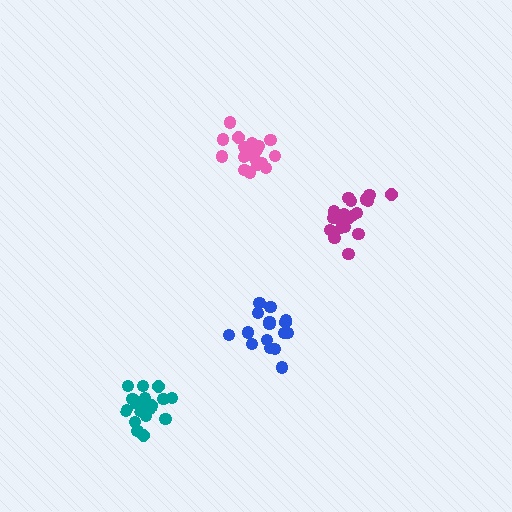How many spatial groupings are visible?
There are 4 spatial groupings.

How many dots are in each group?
Group 1: 19 dots, Group 2: 16 dots, Group 3: 20 dots, Group 4: 20 dots (75 total).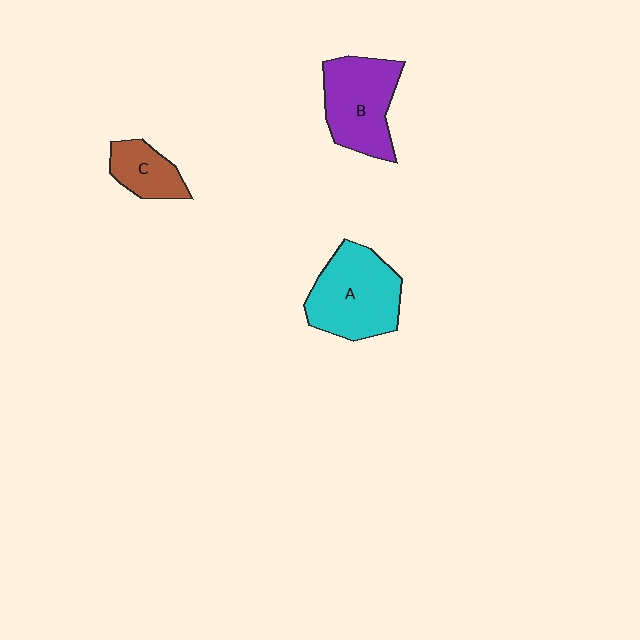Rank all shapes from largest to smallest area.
From largest to smallest: A (cyan), B (purple), C (brown).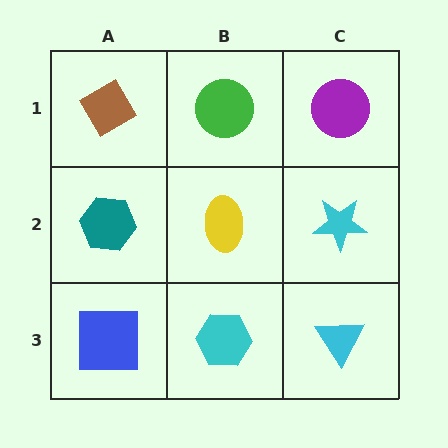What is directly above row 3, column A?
A teal hexagon.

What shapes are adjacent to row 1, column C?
A cyan star (row 2, column C), a green circle (row 1, column B).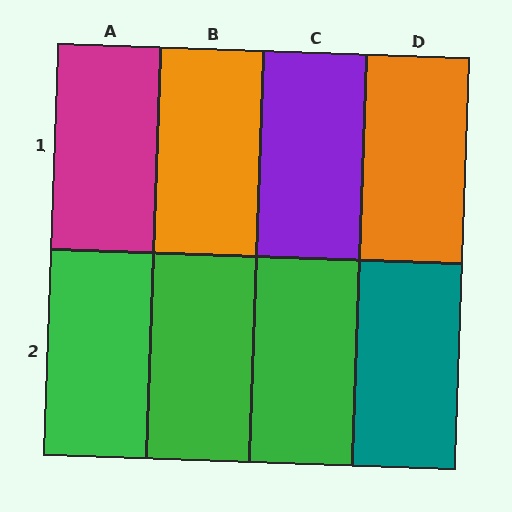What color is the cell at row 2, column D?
Teal.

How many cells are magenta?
1 cell is magenta.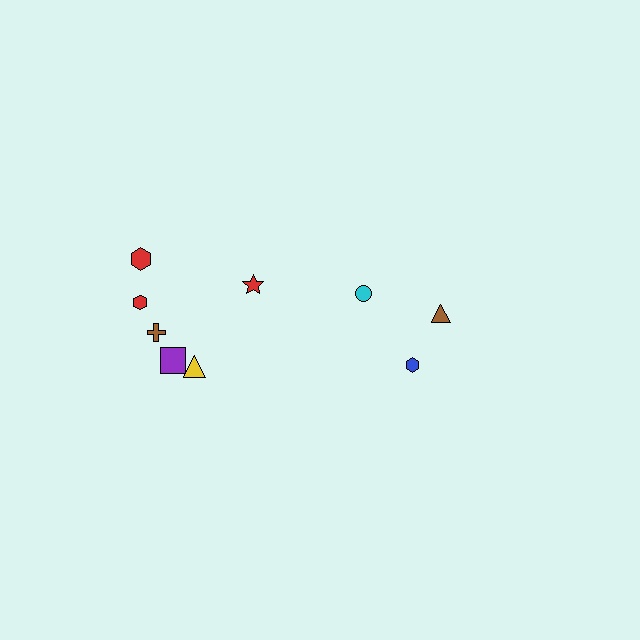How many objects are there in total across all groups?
There are 9 objects.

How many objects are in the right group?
There are 3 objects.